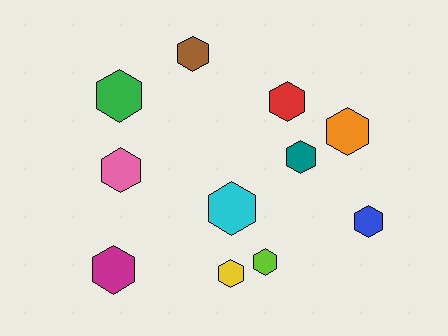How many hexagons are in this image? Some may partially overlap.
There are 11 hexagons.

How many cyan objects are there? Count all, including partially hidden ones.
There is 1 cyan object.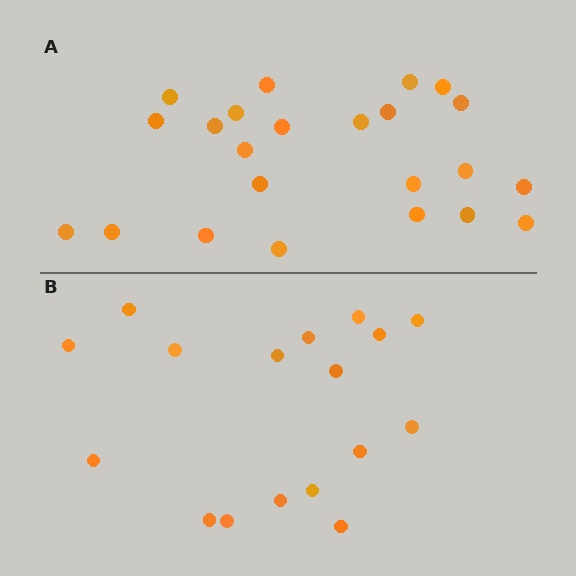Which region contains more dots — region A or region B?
Region A (the top region) has more dots.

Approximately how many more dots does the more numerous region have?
Region A has about 6 more dots than region B.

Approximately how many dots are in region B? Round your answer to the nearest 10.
About 20 dots. (The exact count is 17, which rounds to 20.)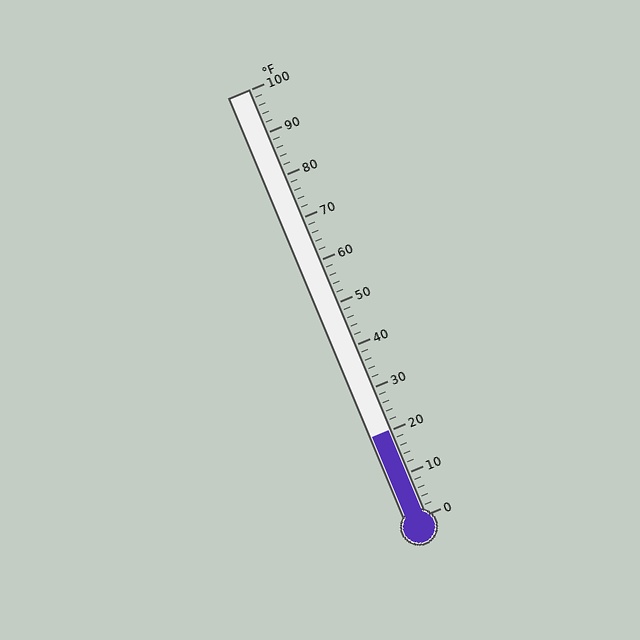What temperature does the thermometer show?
The thermometer shows approximately 20°F.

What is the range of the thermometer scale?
The thermometer scale ranges from 0°F to 100°F.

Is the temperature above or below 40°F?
The temperature is below 40°F.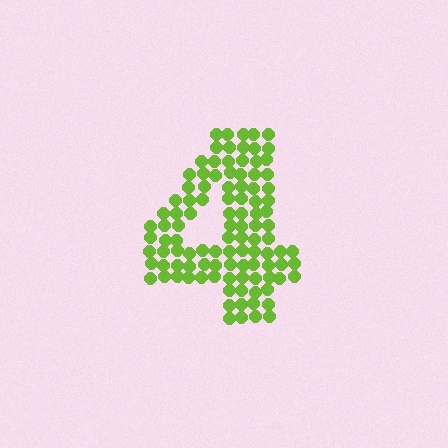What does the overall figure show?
The overall figure shows the digit 4.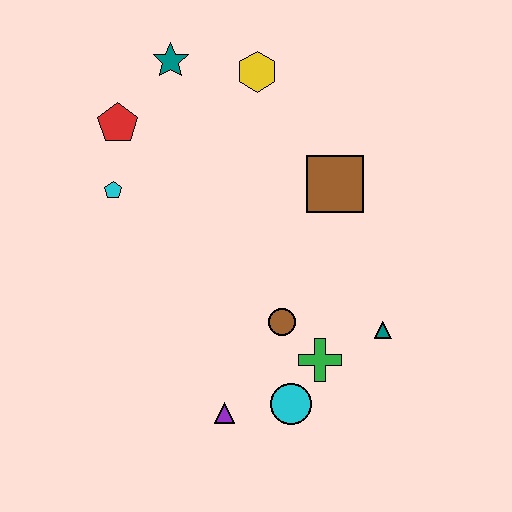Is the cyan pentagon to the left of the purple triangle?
Yes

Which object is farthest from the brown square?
The purple triangle is farthest from the brown square.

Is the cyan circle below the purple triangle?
No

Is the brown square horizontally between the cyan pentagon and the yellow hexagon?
No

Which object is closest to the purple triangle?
The cyan circle is closest to the purple triangle.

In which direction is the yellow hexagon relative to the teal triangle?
The yellow hexagon is above the teal triangle.